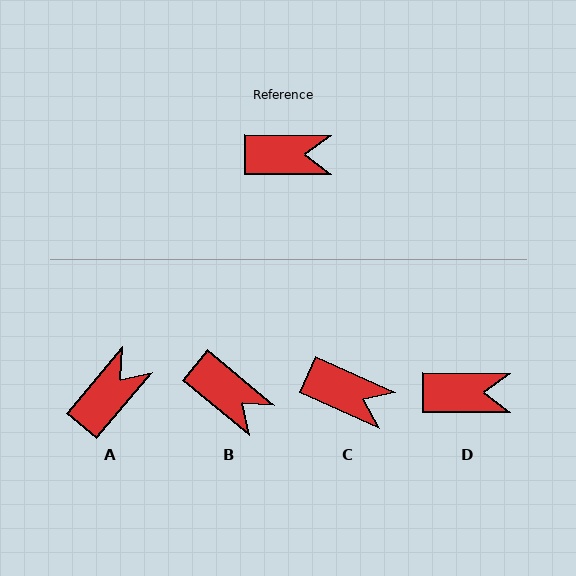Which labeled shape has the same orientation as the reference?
D.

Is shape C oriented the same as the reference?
No, it is off by about 24 degrees.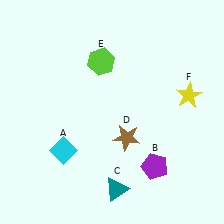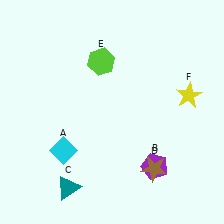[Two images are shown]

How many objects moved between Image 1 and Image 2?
2 objects moved between the two images.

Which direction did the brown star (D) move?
The brown star (D) moved down.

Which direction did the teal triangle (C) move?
The teal triangle (C) moved left.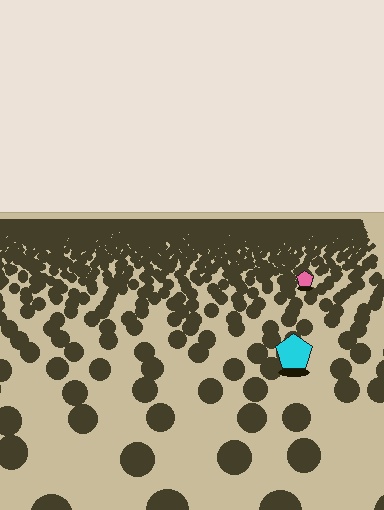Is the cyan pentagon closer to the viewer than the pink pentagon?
Yes. The cyan pentagon is closer — you can tell from the texture gradient: the ground texture is coarser near it.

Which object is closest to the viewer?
The cyan pentagon is closest. The texture marks near it are larger and more spread out.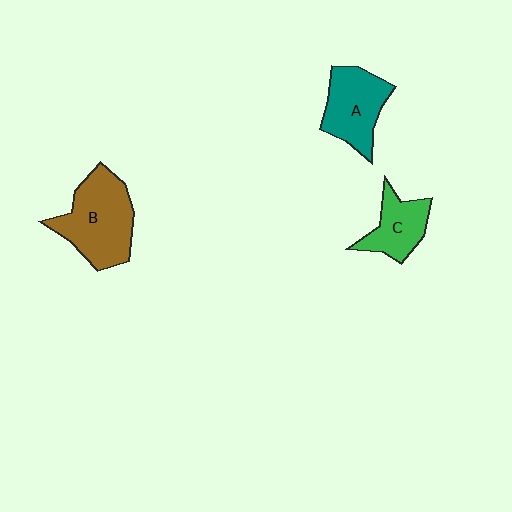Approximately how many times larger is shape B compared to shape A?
Approximately 1.3 times.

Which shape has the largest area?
Shape B (brown).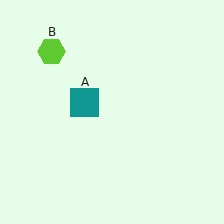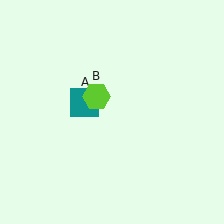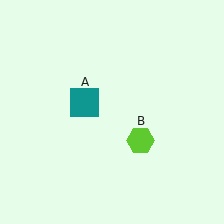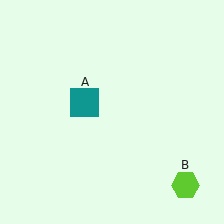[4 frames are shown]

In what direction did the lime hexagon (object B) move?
The lime hexagon (object B) moved down and to the right.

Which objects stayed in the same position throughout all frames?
Teal square (object A) remained stationary.